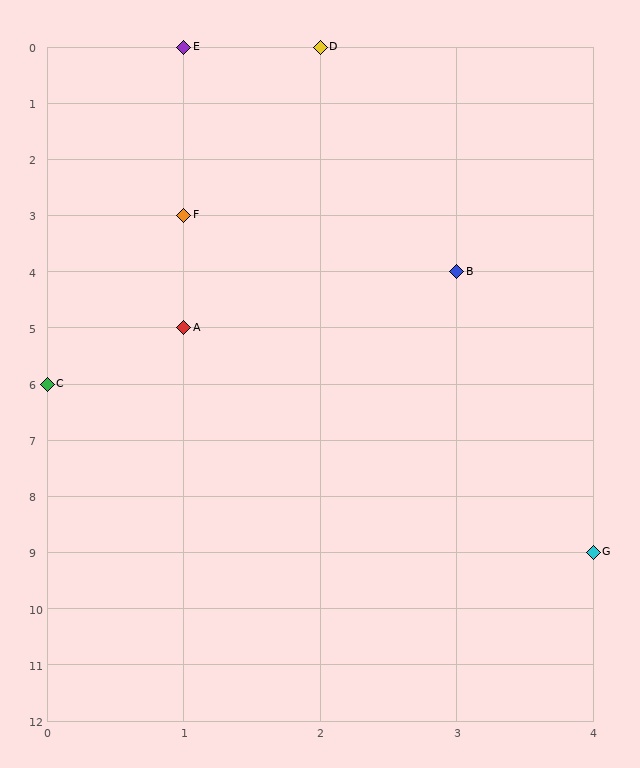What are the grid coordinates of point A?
Point A is at grid coordinates (1, 5).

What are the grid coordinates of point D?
Point D is at grid coordinates (2, 0).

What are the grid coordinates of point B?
Point B is at grid coordinates (3, 4).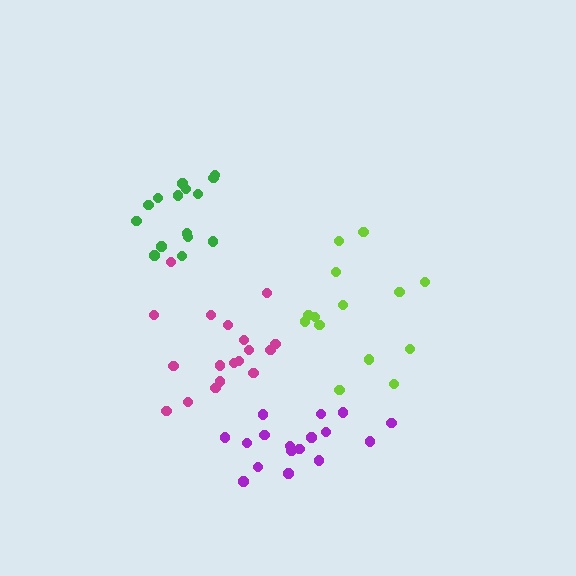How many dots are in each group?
Group 1: 17 dots, Group 2: 15 dots, Group 3: 14 dots, Group 4: 18 dots (64 total).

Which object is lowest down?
The purple cluster is bottommost.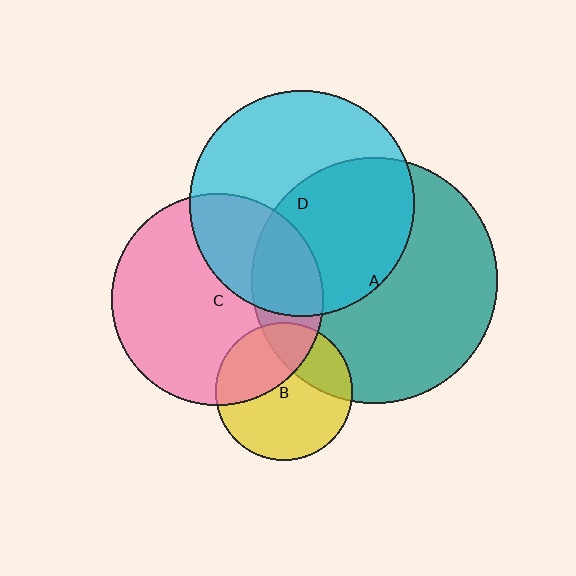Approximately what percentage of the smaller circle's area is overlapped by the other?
Approximately 35%.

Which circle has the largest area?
Circle A (teal).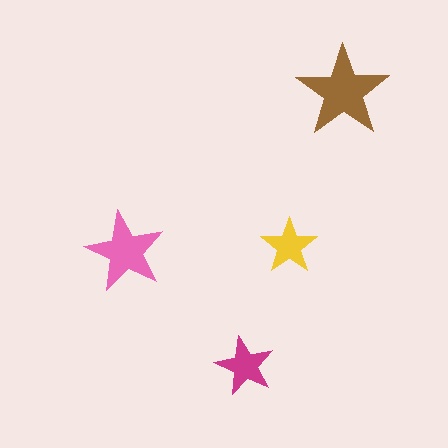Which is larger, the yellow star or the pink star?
The pink one.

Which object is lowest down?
The magenta star is bottommost.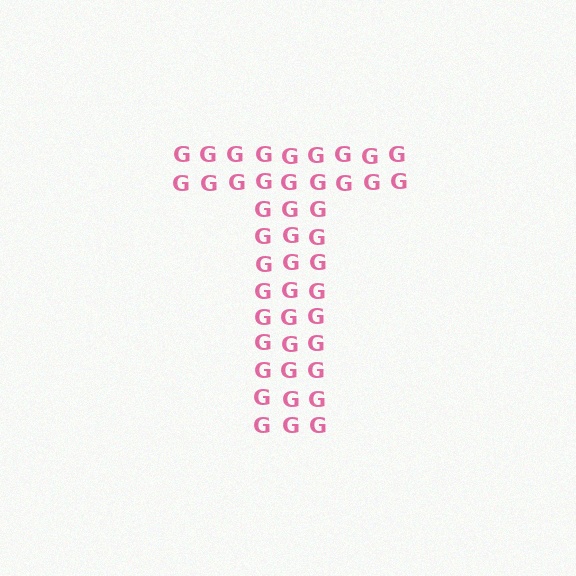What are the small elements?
The small elements are letter G's.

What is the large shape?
The large shape is the letter T.